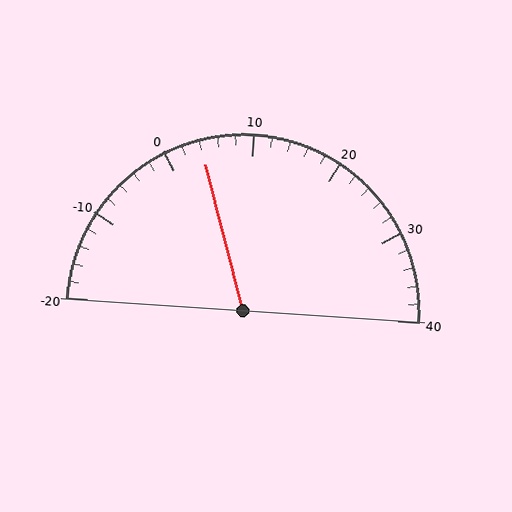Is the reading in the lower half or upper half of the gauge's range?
The reading is in the lower half of the range (-20 to 40).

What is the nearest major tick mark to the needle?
The nearest major tick mark is 0.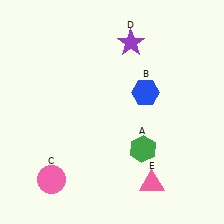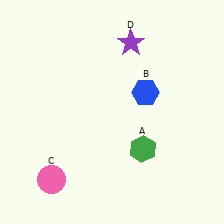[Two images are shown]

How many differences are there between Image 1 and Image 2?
There is 1 difference between the two images.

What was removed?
The pink triangle (E) was removed in Image 2.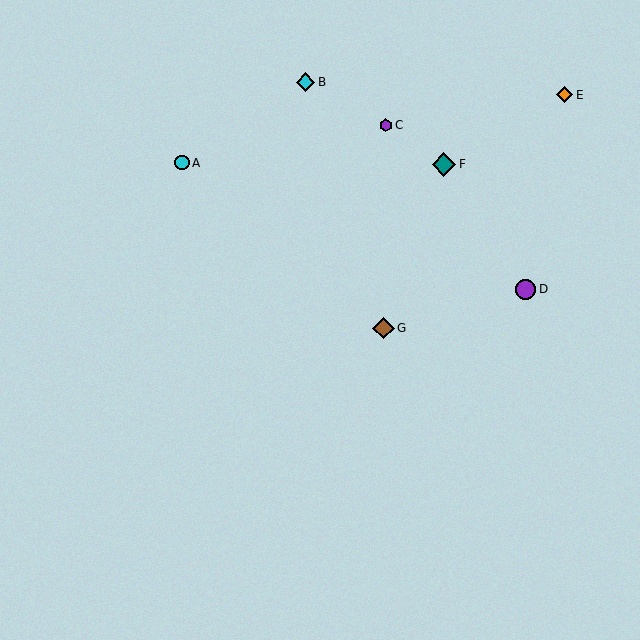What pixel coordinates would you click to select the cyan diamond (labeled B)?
Click at (305, 82) to select the cyan diamond B.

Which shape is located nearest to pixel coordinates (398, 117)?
The purple hexagon (labeled C) at (386, 125) is nearest to that location.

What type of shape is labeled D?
Shape D is a purple circle.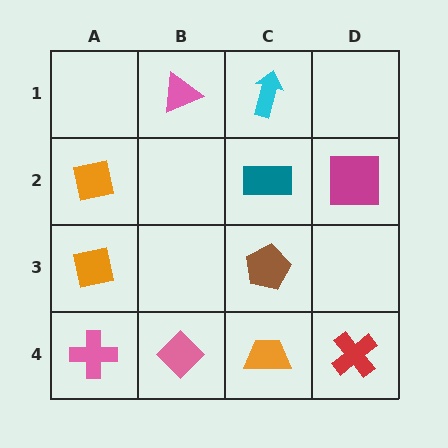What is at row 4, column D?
A red cross.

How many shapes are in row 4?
4 shapes.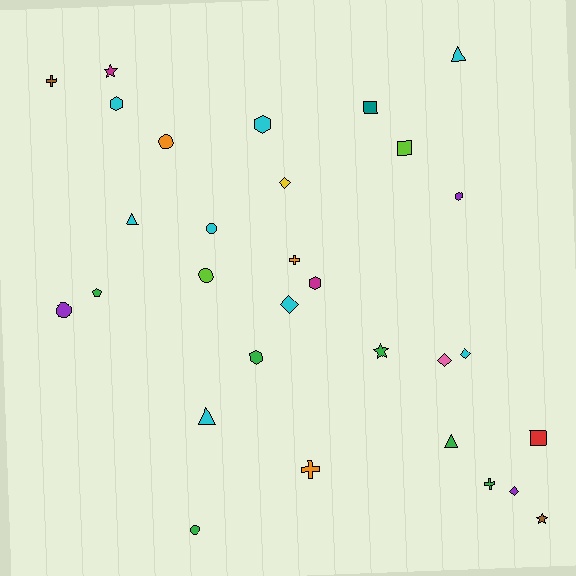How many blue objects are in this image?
There are no blue objects.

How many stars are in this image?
There are 3 stars.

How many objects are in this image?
There are 30 objects.